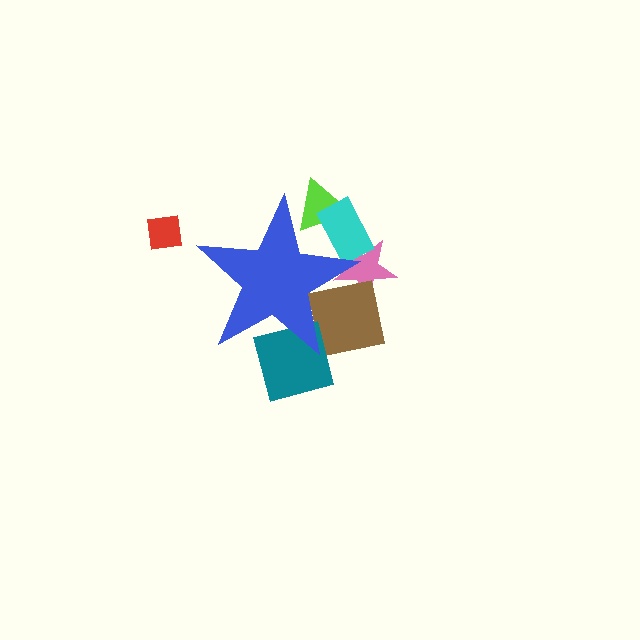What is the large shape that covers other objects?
A blue star.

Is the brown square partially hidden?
Yes, the brown square is partially hidden behind the blue star.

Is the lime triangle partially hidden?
Yes, the lime triangle is partially hidden behind the blue star.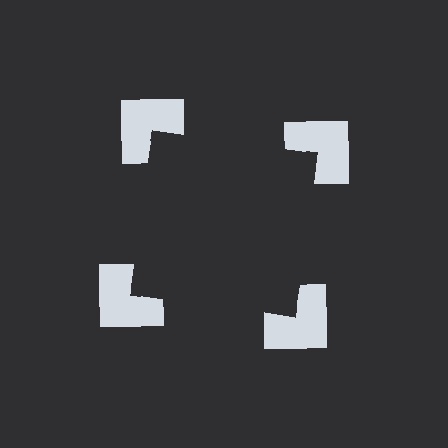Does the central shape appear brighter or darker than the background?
It typically appears slightly darker than the background, even though no actual brightness change is drawn.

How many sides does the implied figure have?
4 sides.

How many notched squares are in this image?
There are 4 — one at each vertex of the illusory square.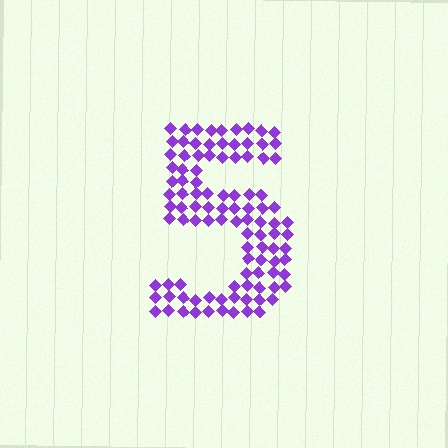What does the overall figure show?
The overall figure shows the digit 5.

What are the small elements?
The small elements are diamonds.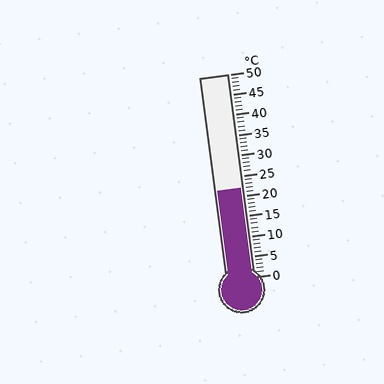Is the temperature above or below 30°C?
The temperature is below 30°C.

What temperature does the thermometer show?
The thermometer shows approximately 22°C.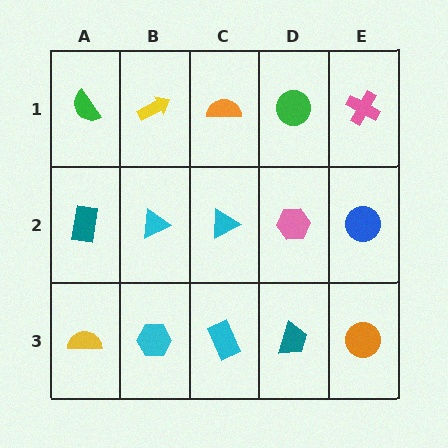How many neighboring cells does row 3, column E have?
2.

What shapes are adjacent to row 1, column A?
A teal rectangle (row 2, column A), a yellow arrow (row 1, column B).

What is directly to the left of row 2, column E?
A pink hexagon.